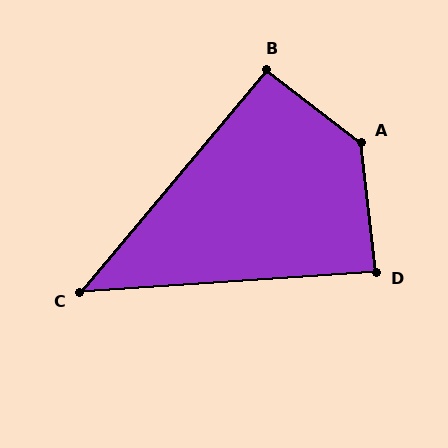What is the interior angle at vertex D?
Approximately 87 degrees (approximately right).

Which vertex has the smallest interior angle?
C, at approximately 46 degrees.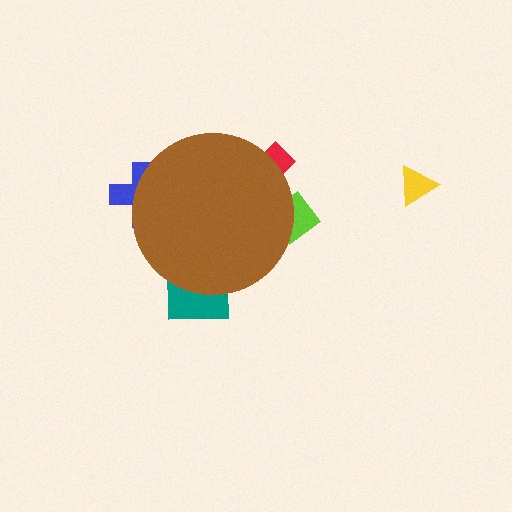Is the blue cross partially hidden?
Yes, the blue cross is partially hidden behind the brown circle.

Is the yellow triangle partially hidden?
No, the yellow triangle is fully visible.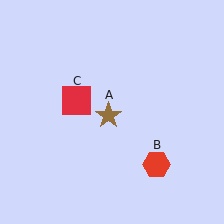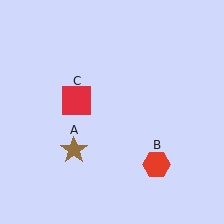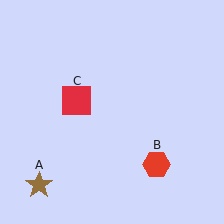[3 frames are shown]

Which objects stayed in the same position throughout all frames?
Red hexagon (object B) and red square (object C) remained stationary.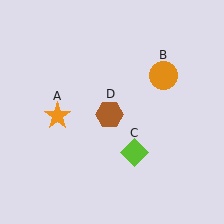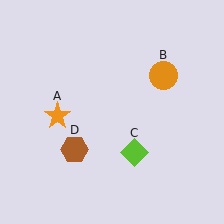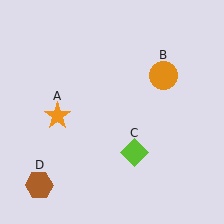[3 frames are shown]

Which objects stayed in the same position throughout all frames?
Orange star (object A) and orange circle (object B) and lime diamond (object C) remained stationary.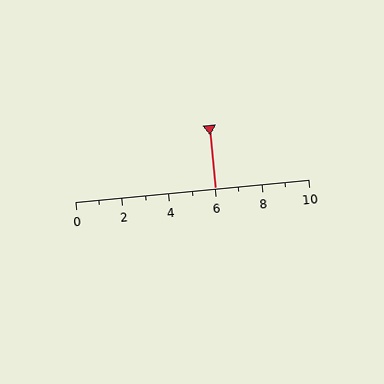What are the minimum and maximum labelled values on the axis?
The axis runs from 0 to 10.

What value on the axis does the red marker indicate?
The marker indicates approximately 6.